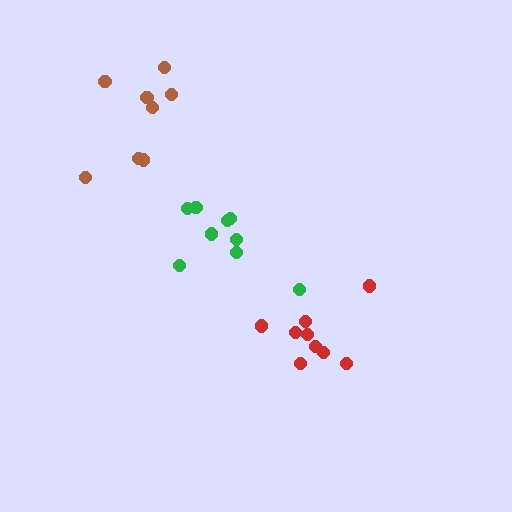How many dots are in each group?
Group 1: 9 dots, Group 2: 8 dots, Group 3: 9 dots (26 total).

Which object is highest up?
The brown cluster is topmost.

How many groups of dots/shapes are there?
There are 3 groups.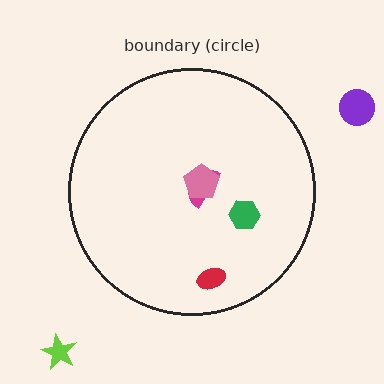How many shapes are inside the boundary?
4 inside, 2 outside.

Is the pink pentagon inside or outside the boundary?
Inside.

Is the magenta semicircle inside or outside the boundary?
Inside.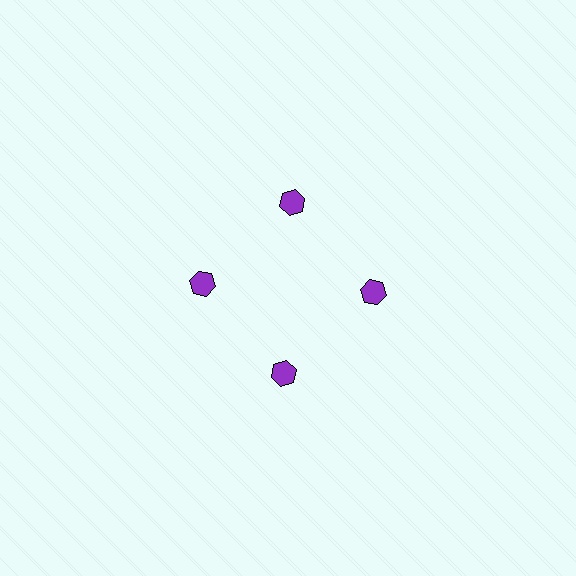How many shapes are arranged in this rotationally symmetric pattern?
There are 4 shapes, arranged in 4 groups of 1.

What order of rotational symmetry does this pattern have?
This pattern has 4-fold rotational symmetry.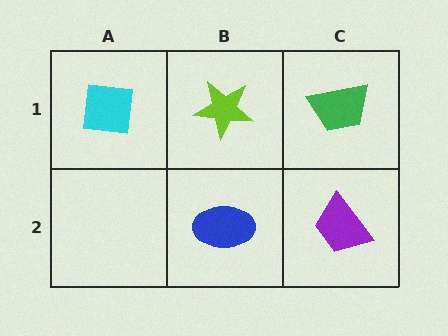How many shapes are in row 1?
3 shapes.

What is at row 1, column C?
A green trapezoid.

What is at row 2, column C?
A purple trapezoid.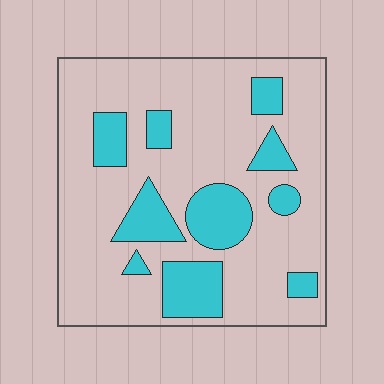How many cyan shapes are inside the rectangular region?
10.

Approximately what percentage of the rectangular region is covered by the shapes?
Approximately 25%.